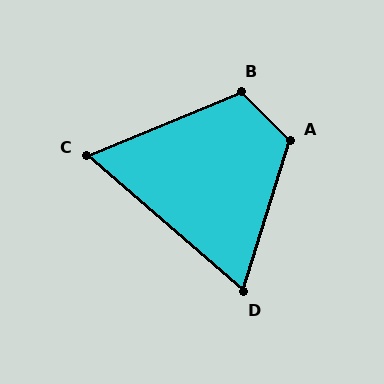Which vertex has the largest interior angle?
A, at approximately 117 degrees.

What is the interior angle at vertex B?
Approximately 113 degrees (obtuse).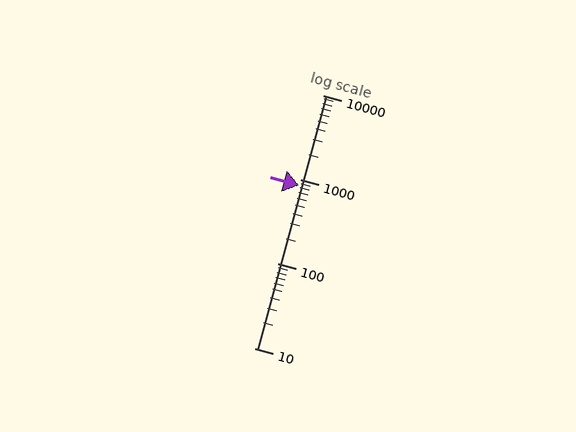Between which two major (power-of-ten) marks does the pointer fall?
The pointer is between 100 and 1000.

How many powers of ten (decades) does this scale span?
The scale spans 3 decades, from 10 to 10000.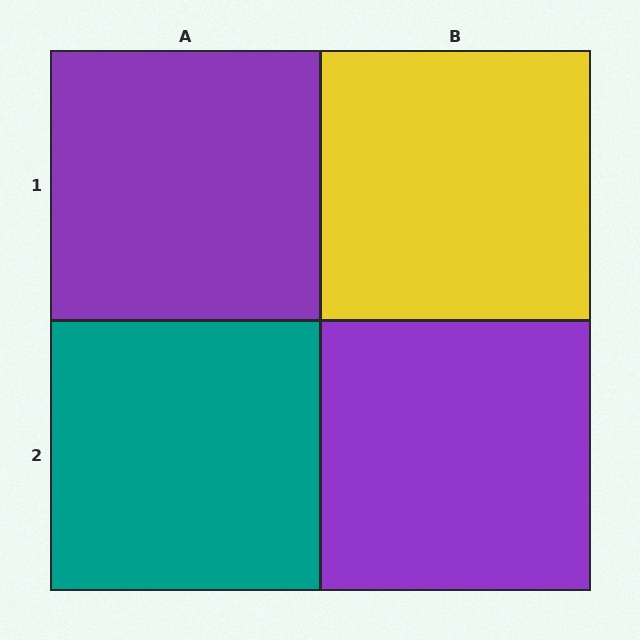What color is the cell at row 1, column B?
Yellow.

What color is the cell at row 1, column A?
Purple.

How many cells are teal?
1 cell is teal.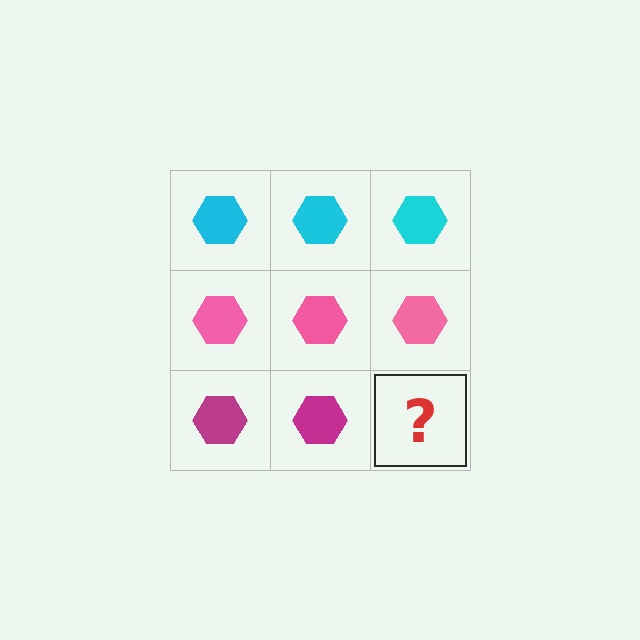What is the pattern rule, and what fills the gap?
The rule is that each row has a consistent color. The gap should be filled with a magenta hexagon.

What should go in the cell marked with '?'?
The missing cell should contain a magenta hexagon.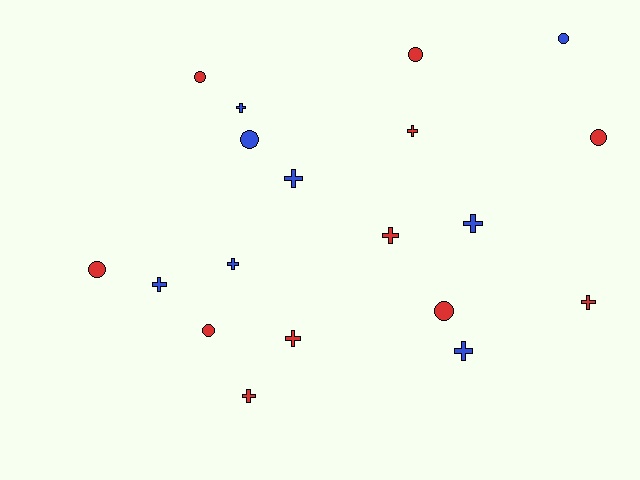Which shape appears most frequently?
Cross, with 11 objects.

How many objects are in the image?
There are 19 objects.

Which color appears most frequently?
Red, with 11 objects.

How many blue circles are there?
There are 2 blue circles.